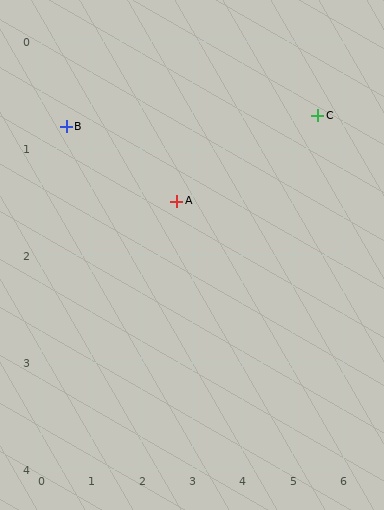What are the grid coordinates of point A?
Point A is at approximately (2.7, 1.5).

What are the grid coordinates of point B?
Point B is at approximately (0.5, 0.8).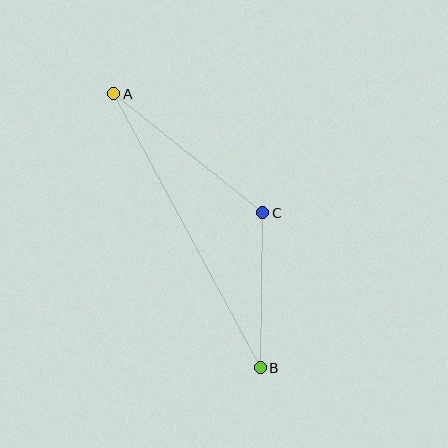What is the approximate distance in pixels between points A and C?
The distance between A and C is approximately 191 pixels.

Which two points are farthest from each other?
Points A and B are farthest from each other.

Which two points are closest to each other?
Points B and C are closest to each other.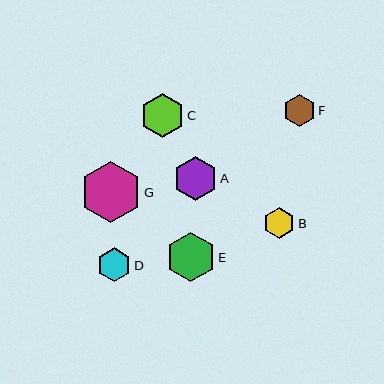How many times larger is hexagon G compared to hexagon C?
Hexagon G is approximately 1.4 times the size of hexagon C.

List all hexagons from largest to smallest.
From largest to smallest: G, E, A, C, D, F, B.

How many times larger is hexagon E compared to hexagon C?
Hexagon E is approximately 1.1 times the size of hexagon C.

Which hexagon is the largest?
Hexagon G is the largest with a size of approximately 61 pixels.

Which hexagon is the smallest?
Hexagon B is the smallest with a size of approximately 31 pixels.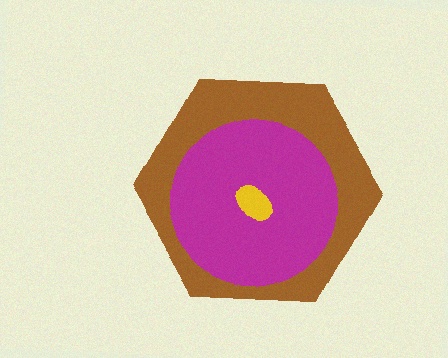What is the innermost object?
The yellow ellipse.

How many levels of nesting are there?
3.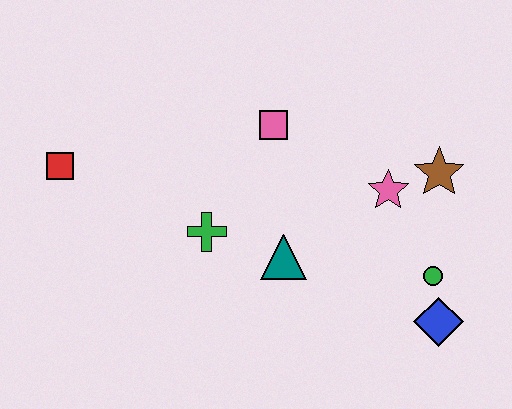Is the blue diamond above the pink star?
No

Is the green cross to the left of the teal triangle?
Yes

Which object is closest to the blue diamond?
The green circle is closest to the blue diamond.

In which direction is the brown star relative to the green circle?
The brown star is above the green circle.